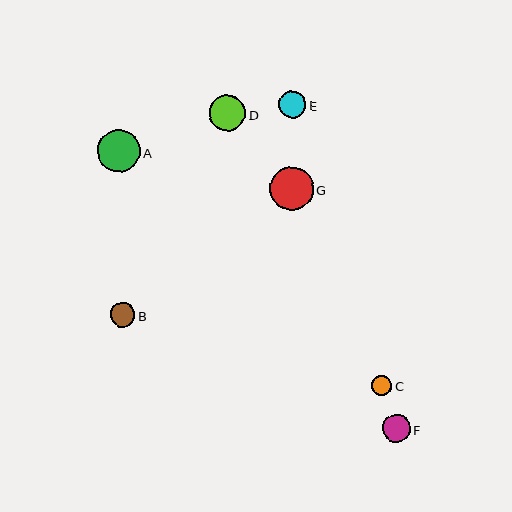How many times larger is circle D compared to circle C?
Circle D is approximately 1.8 times the size of circle C.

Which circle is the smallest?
Circle C is the smallest with a size of approximately 20 pixels.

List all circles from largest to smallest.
From largest to smallest: G, A, D, F, E, B, C.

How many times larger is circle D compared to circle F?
Circle D is approximately 1.3 times the size of circle F.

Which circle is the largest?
Circle G is the largest with a size of approximately 44 pixels.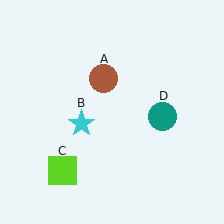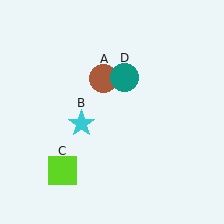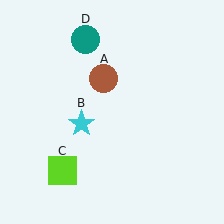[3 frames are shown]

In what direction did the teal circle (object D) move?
The teal circle (object D) moved up and to the left.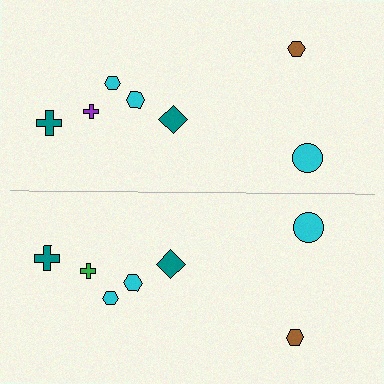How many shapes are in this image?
There are 14 shapes in this image.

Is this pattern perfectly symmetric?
No, the pattern is not perfectly symmetric. The green cross on the bottom side breaks the symmetry — its mirror counterpart is purple.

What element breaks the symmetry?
The green cross on the bottom side breaks the symmetry — its mirror counterpart is purple.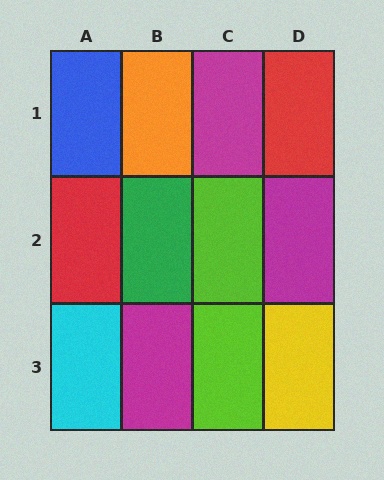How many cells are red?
2 cells are red.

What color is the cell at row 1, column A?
Blue.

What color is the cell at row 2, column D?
Magenta.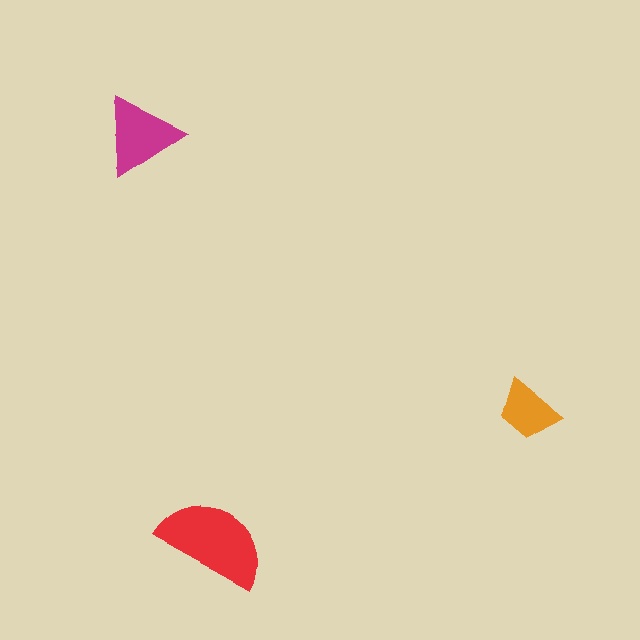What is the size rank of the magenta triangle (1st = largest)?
2nd.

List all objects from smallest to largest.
The orange trapezoid, the magenta triangle, the red semicircle.